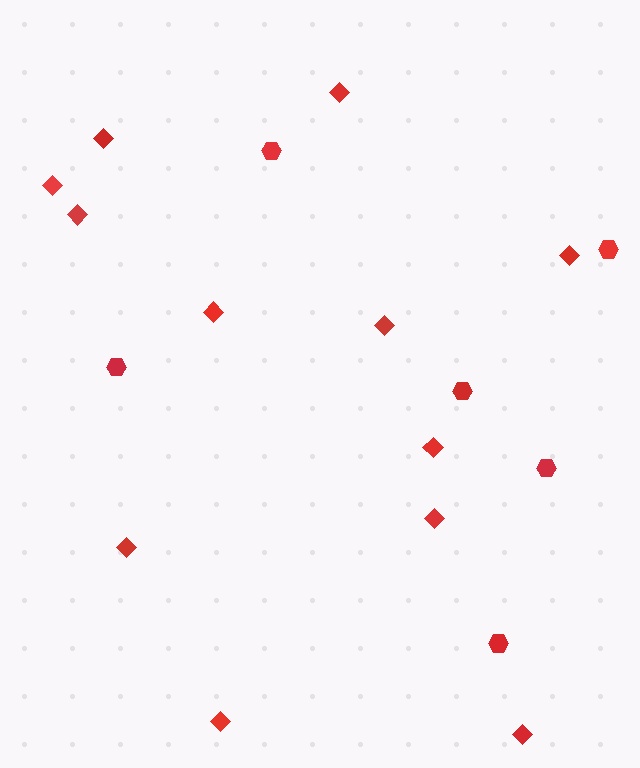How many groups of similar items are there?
There are 2 groups: one group of hexagons (6) and one group of diamonds (12).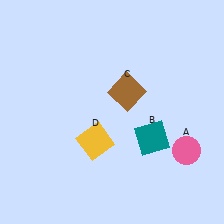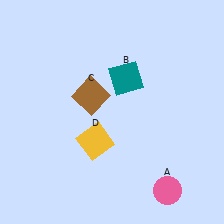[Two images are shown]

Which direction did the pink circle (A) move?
The pink circle (A) moved down.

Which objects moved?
The objects that moved are: the pink circle (A), the teal square (B), the brown square (C).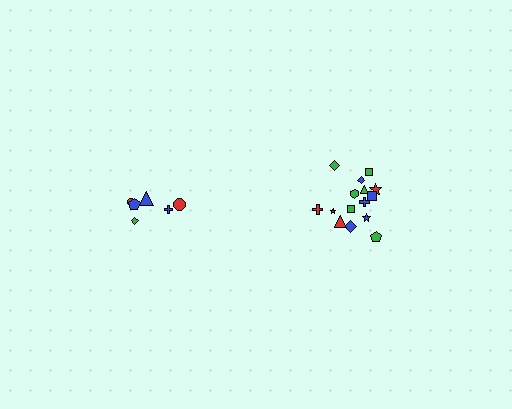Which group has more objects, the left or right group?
The right group.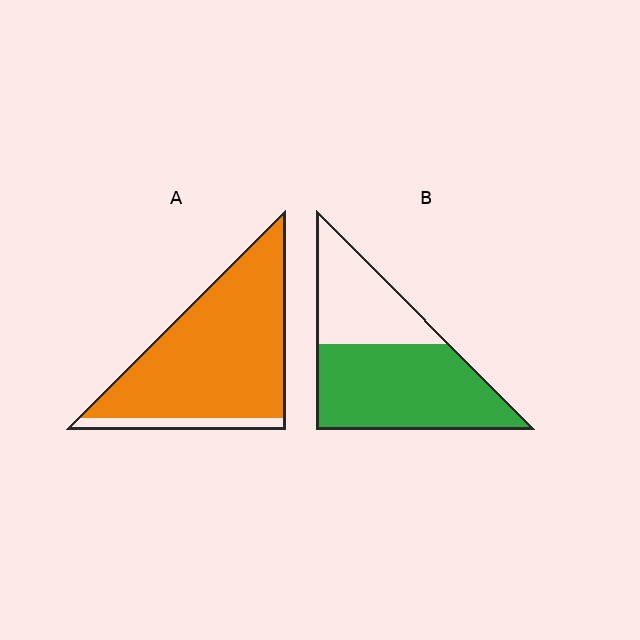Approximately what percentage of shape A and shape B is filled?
A is approximately 90% and B is approximately 65%.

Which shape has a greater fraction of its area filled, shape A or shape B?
Shape A.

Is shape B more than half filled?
Yes.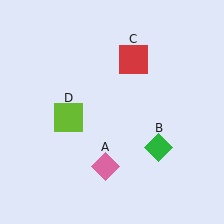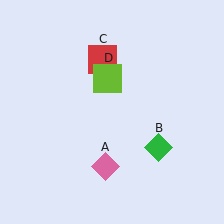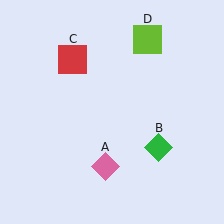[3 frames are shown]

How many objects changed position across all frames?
2 objects changed position: red square (object C), lime square (object D).